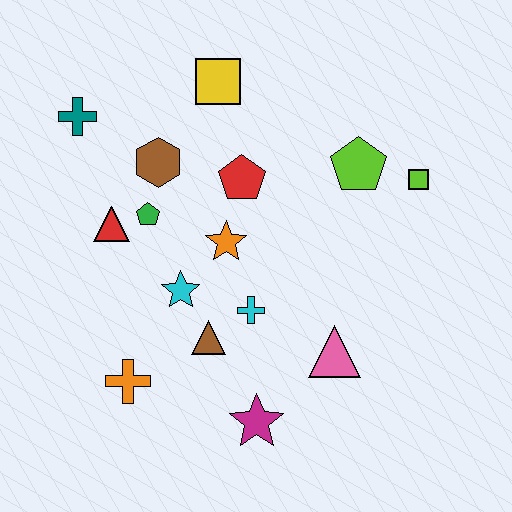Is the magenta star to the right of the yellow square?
Yes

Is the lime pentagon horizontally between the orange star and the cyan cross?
No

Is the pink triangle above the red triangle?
No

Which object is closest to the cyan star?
The brown triangle is closest to the cyan star.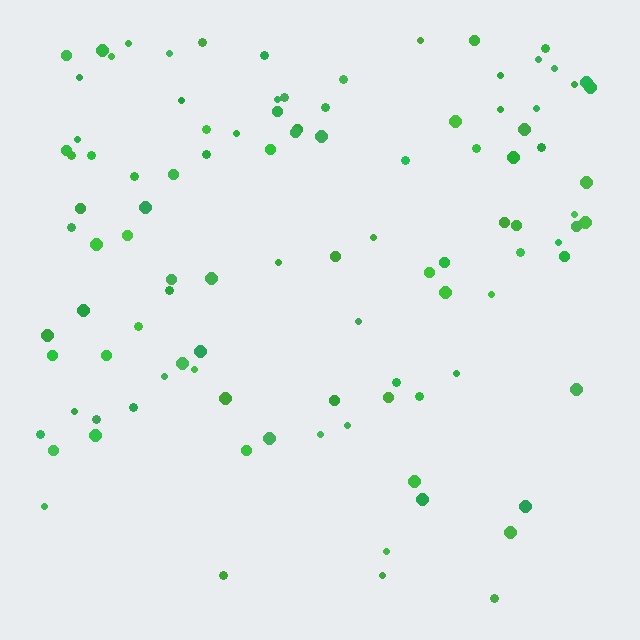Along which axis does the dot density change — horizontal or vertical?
Vertical.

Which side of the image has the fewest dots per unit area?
The bottom.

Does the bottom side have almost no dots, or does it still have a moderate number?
Still a moderate number, just noticeably fewer than the top.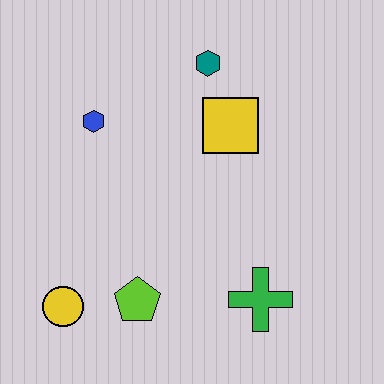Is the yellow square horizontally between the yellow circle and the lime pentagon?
No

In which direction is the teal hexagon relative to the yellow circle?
The teal hexagon is above the yellow circle.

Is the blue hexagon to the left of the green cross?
Yes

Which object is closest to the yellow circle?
The lime pentagon is closest to the yellow circle.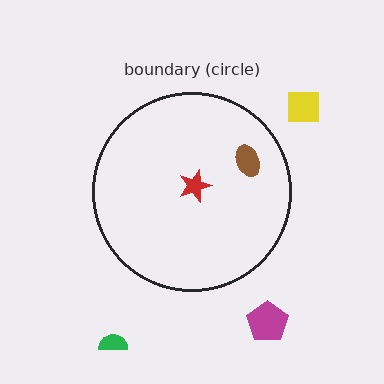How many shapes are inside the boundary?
2 inside, 3 outside.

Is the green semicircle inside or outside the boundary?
Outside.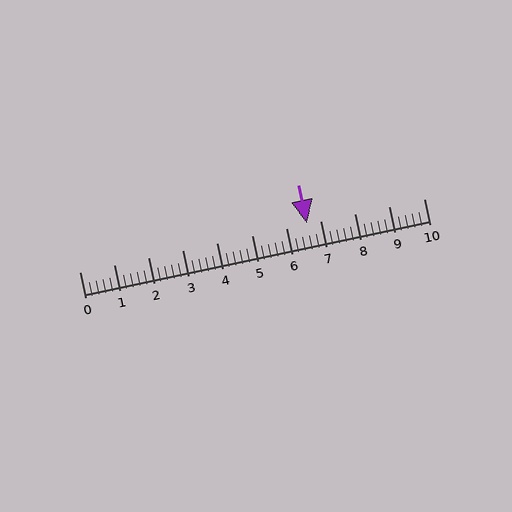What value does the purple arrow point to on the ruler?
The purple arrow points to approximately 6.6.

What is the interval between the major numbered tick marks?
The major tick marks are spaced 1 units apart.